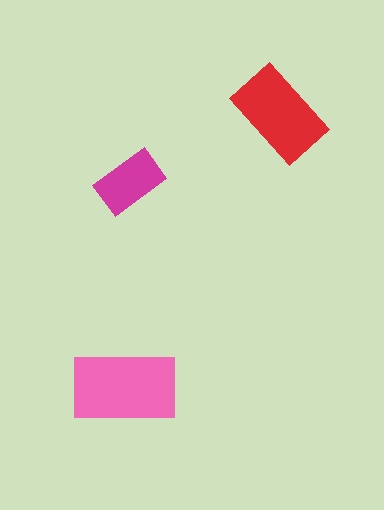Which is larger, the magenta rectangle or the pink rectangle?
The pink one.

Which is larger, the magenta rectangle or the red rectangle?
The red one.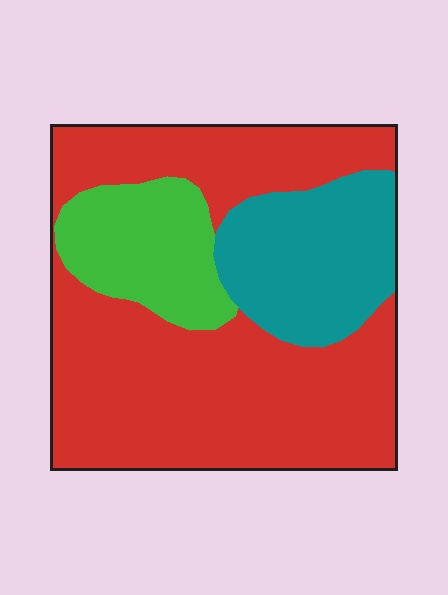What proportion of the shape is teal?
Teal covers around 20% of the shape.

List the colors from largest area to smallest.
From largest to smallest: red, teal, green.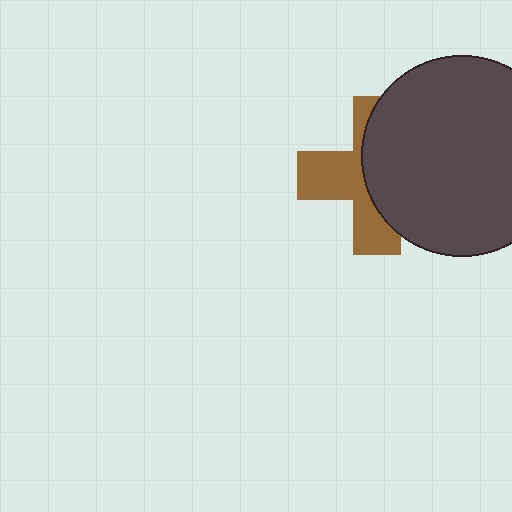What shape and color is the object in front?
The object in front is a dark gray circle.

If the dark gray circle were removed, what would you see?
You would see the complete brown cross.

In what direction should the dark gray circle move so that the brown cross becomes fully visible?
The dark gray circle should move right. That is the shortest direction to clear the overlap and leave the brown cross fully visible.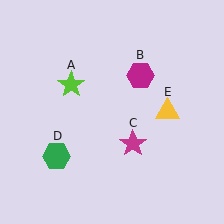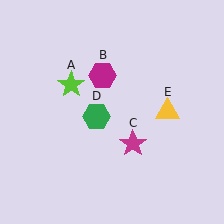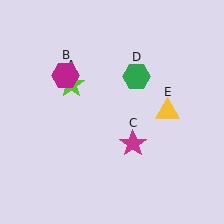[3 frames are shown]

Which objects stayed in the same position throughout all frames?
Lime star (object A) and magenta star (object C) and yellow triangle (object E) remained stationary.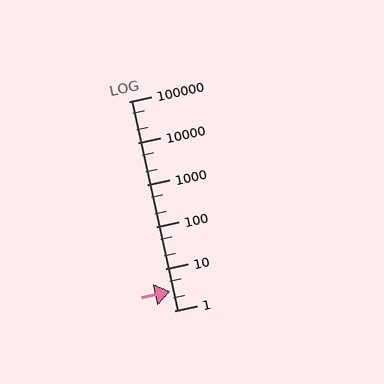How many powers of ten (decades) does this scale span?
The scale spans 5 decades, from 1 to 100000.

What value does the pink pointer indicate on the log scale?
The pointer indicates approximately 2.9.